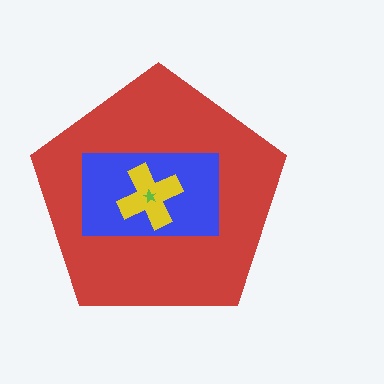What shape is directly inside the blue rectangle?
The yellow cross.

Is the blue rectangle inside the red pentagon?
Yes.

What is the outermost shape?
The red pentagon.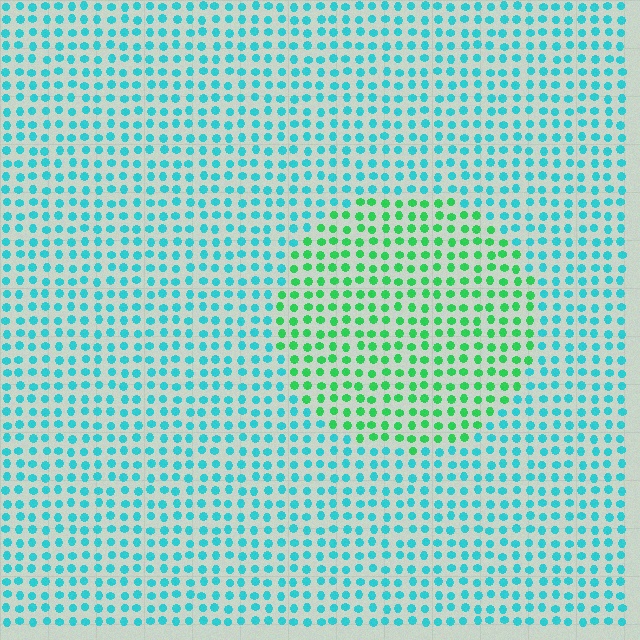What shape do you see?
I see a circle.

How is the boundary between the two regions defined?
The boundary is defined purely by a slight shift in hue (about 47 degrees). Spacing, size, and orientation are identical on both sides.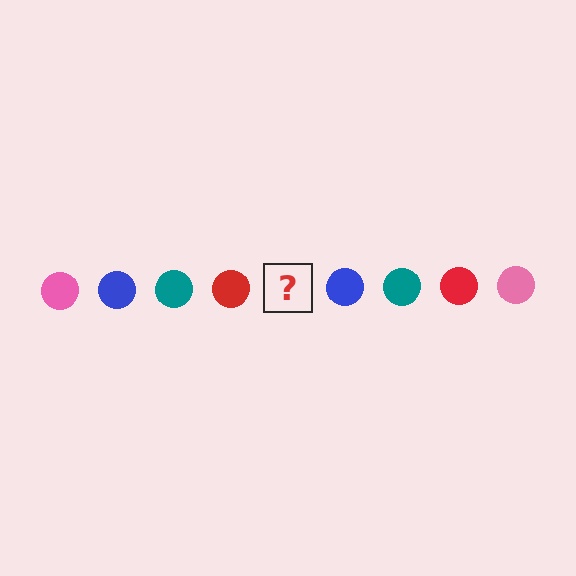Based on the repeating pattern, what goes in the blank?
The blank should be a pink circle.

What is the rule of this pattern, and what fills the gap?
The rule is that the pattern cycles through pink, blue, teal, red circles. The gap should be filled with a pink circle.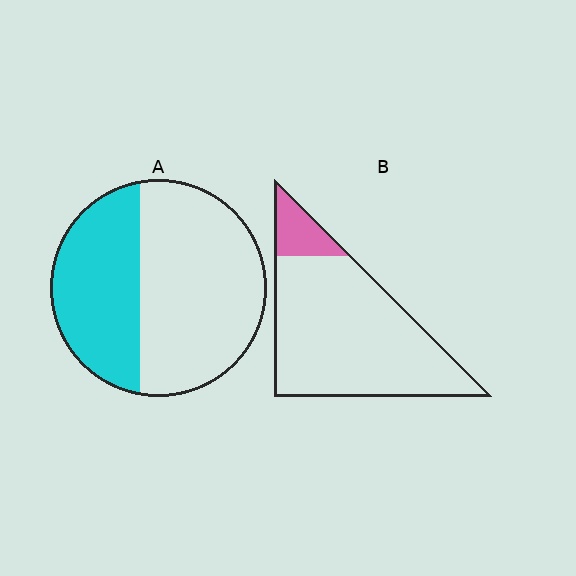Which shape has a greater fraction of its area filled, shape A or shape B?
Shape A.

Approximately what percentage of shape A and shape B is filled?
A is approximately 40% and B is approximately 15%.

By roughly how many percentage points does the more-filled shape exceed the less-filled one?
By roughly 25 percentage points (A over B).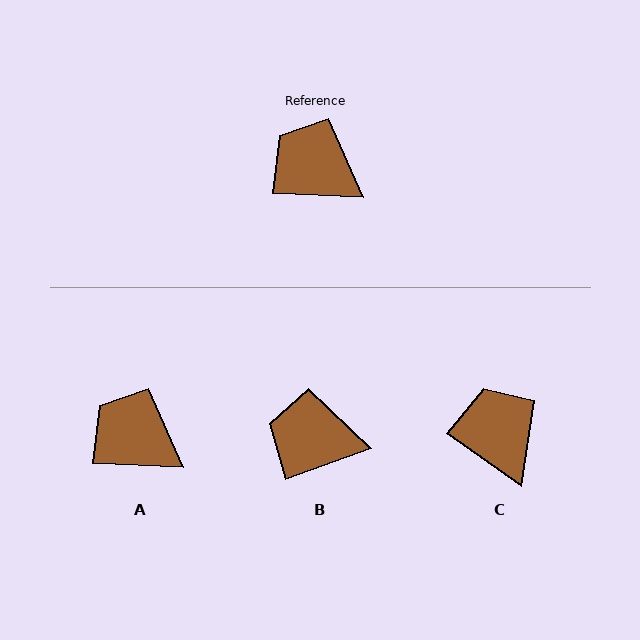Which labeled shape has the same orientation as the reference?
A.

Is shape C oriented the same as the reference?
No, it is off by about 33 degrees.